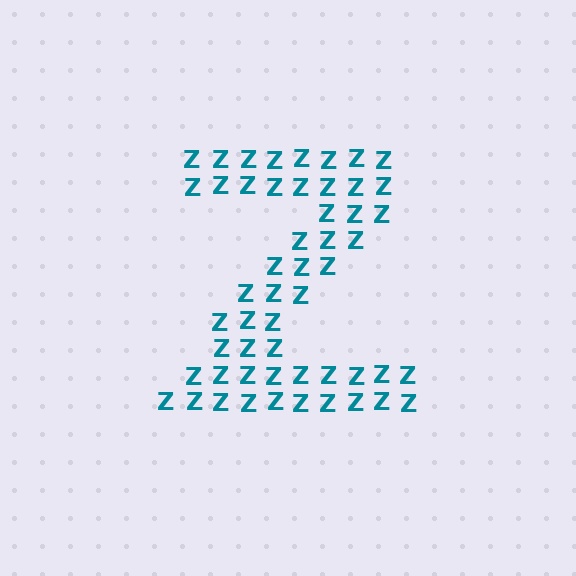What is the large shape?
The large shape is the letter Z.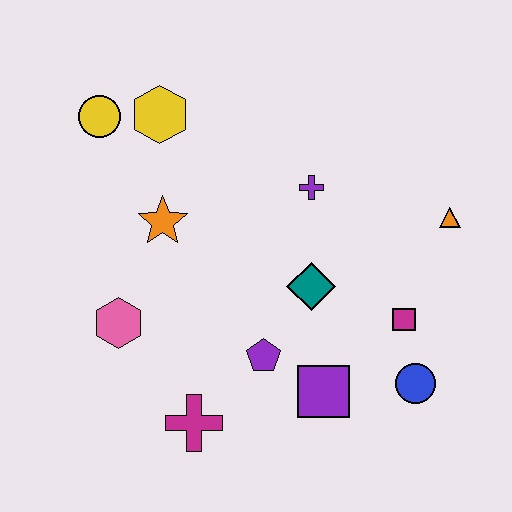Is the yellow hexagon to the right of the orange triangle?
No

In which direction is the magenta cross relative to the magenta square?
The magenta cross is to the left of the magenta square.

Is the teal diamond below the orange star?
Yes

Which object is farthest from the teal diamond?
The yellow circle is farthest from the teal diamond.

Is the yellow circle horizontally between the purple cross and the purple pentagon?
No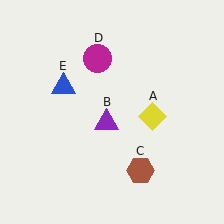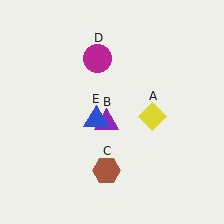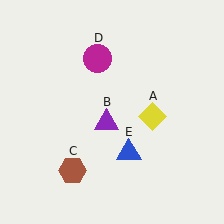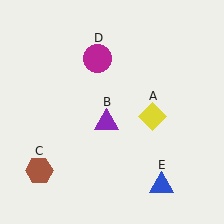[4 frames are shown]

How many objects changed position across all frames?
2 objects changed position: brown hexagon (object C), blue triangle (object E).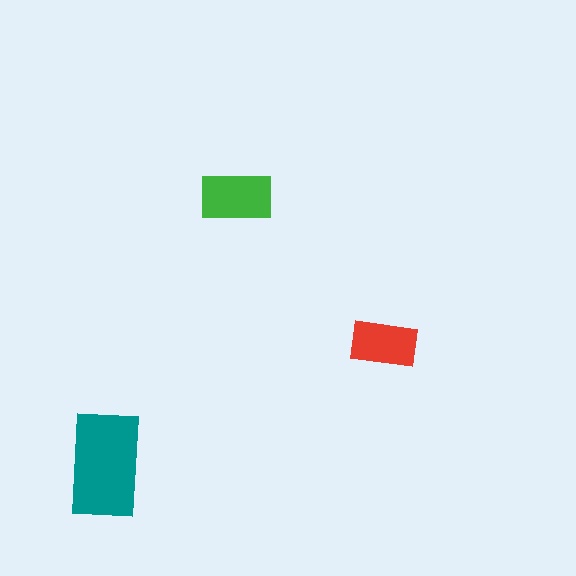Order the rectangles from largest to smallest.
the teal one, the green one, the red one.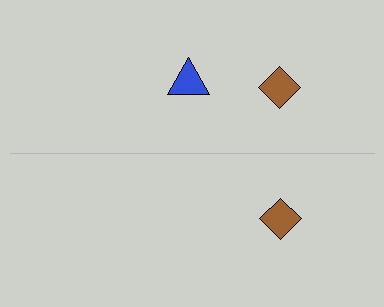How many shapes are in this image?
There are 3 shapes in this image.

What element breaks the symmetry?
A blue triangle is missing from the bottom side.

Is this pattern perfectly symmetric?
No, the pattern is not perfectly symmetric. A blue triangle is missing from the bottom side.